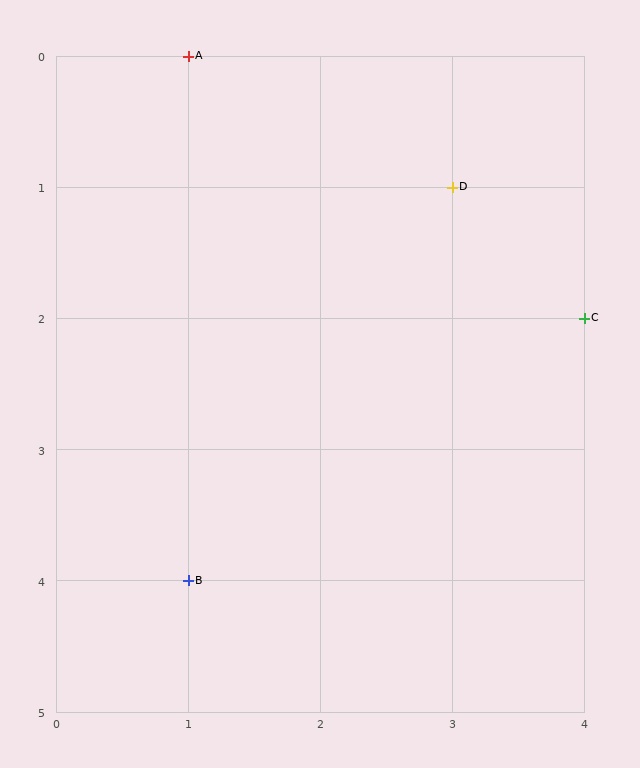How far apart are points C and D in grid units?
Points C and D are 1 column and 1 row apart (about 1.4 grid units diagonally).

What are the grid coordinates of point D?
Point D is at grid coordinates (3, 1).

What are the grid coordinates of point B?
Point B is at grid coordinates (1, 4).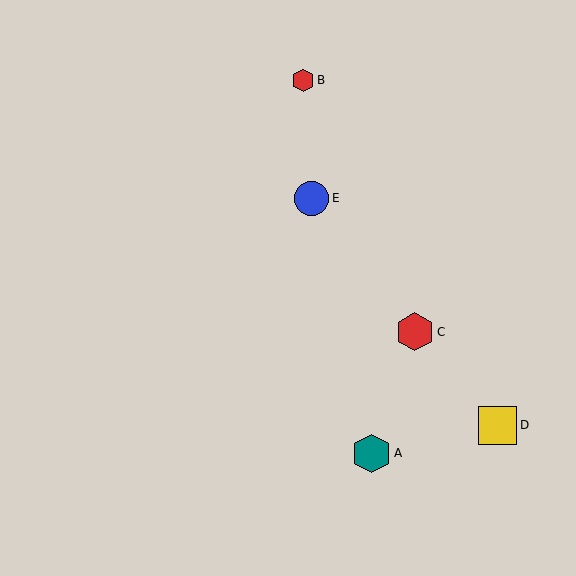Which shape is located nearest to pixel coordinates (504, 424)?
The yellow square (labeled D) at (497, 425) is nearest to that location.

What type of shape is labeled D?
Shape D is a yellow square.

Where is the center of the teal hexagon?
The center of the teal hexagon is at (371, 453).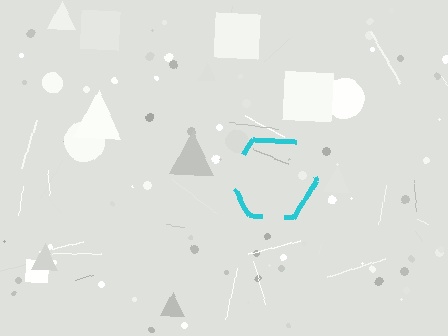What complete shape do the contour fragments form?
The contour fragments form a hexagon.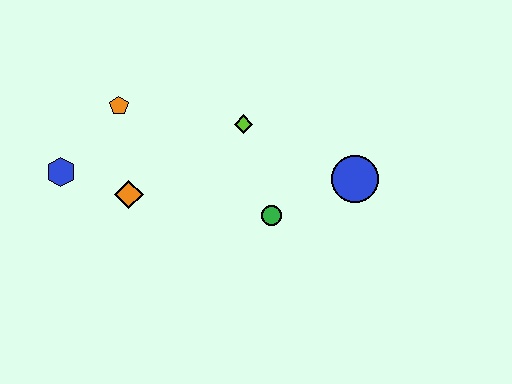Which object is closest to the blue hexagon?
The orange diamond is closest to the blue hexagon.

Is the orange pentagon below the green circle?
No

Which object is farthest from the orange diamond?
The blue circle is farthest from the orange diamond.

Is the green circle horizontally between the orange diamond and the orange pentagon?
No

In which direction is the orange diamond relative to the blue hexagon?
The orange diamond is to the right of the blue hexagon.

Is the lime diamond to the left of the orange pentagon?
No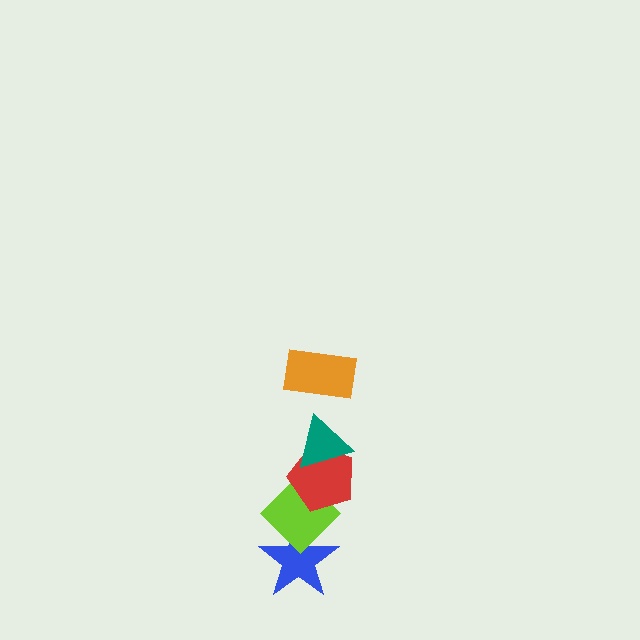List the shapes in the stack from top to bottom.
From top to bottom: the orange rectangle, the teal triangle, the red pentagon, the lime diamond, the blue star.